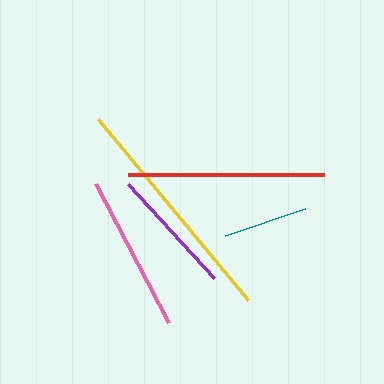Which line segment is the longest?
The yellow line is the longest at approximately 235 pixels.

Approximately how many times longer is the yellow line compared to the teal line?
The yellow line is approximately 2.8 times the length of the teal line.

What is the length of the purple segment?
The purple segment is approximately 128 pixels long.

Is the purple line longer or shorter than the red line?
The red line is longer than the purple line.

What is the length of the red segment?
The red segment is approximately 195 pixels long.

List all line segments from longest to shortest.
From longest to shortest: yellow, red, pink, purple, teal.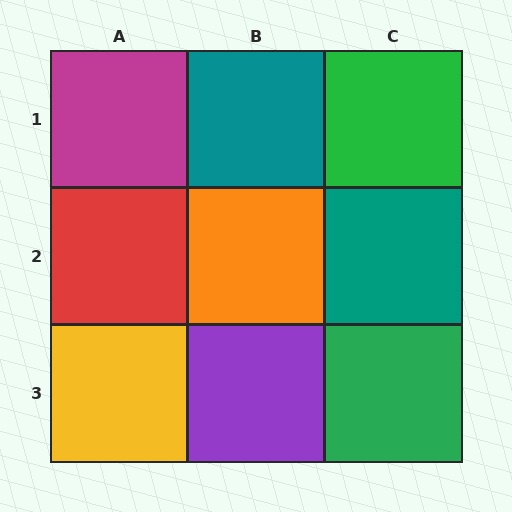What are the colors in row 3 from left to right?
Yellow, purple, green.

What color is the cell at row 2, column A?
Red.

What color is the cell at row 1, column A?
Magenta.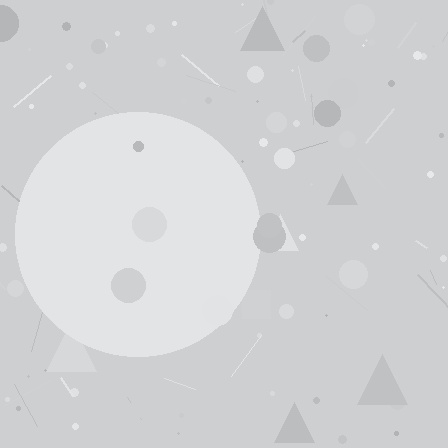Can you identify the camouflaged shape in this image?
The camouflaged shape is a circle.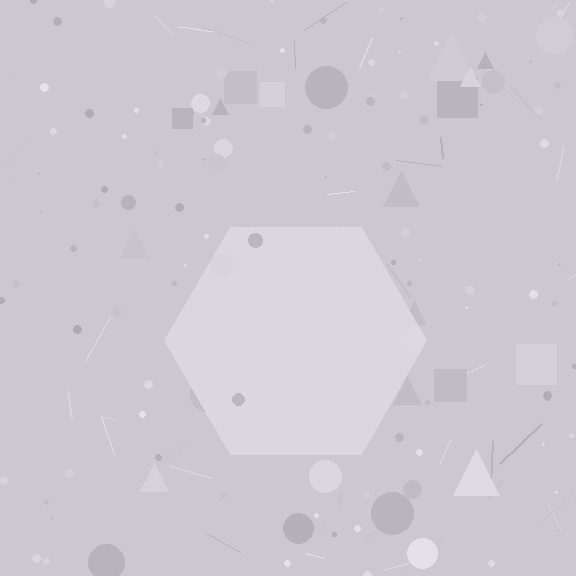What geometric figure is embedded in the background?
A hexagon is embedded in the background.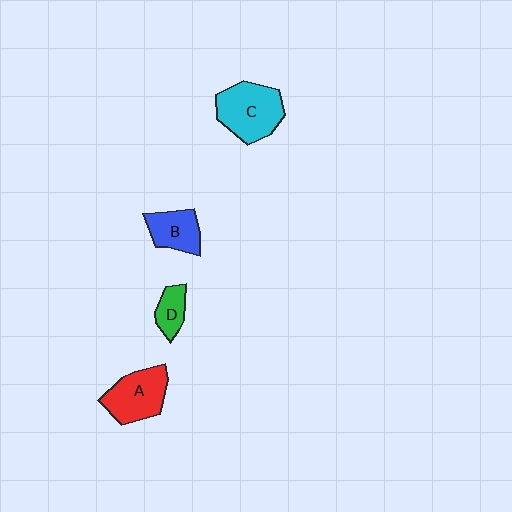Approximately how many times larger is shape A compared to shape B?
Approximately 1.4 times.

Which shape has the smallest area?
Shape D (green).